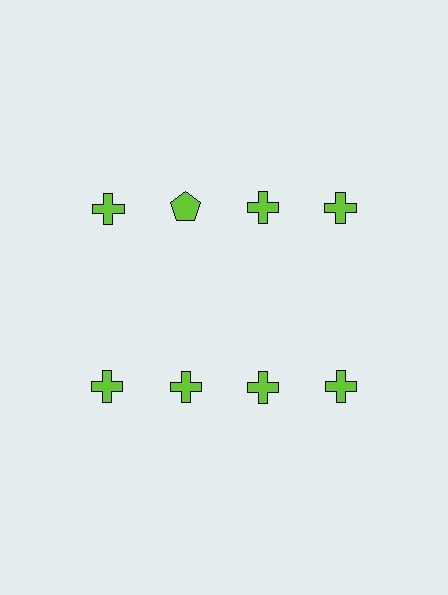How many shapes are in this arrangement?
There are 8 shapes arranged in a grid pattern.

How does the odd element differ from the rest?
It has a different shape: pentagon instead of cross.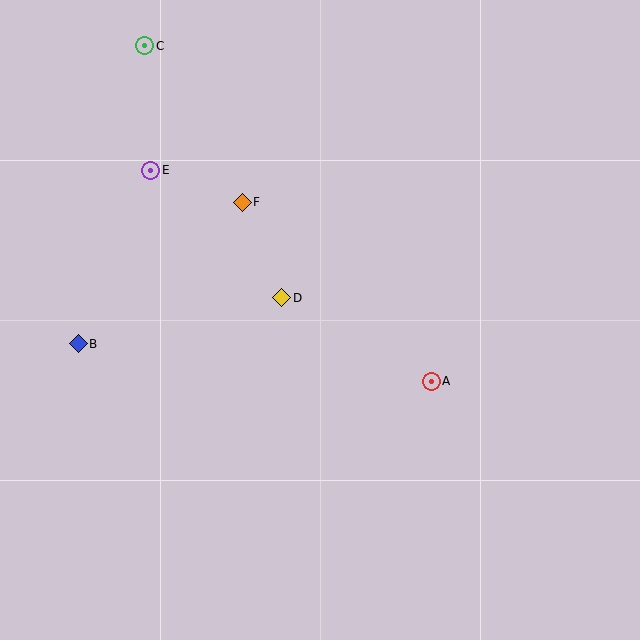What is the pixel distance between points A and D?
The distance between A and D is 171 pixels.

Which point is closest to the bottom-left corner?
Point B is closest to the bottom-left corner.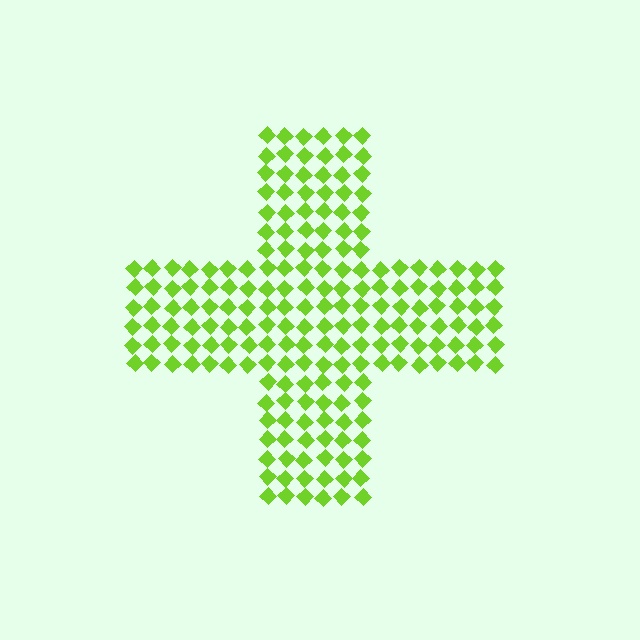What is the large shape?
The large shape is a cross.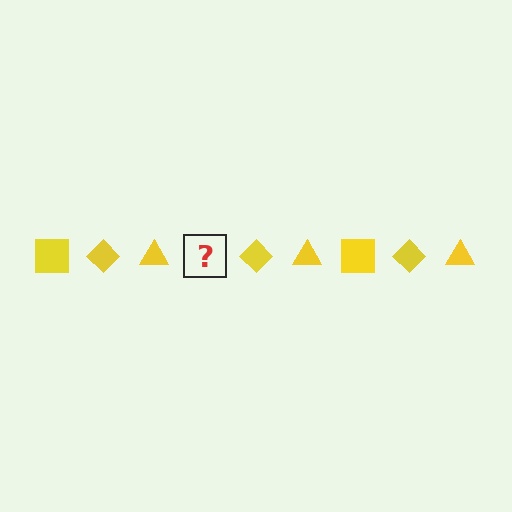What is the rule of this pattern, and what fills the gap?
The rule is that the pattern cycles through square, diamond, triangle shapes in yellow. The gap should be filled with a yellow square.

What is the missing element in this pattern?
The missing element is a yellow square.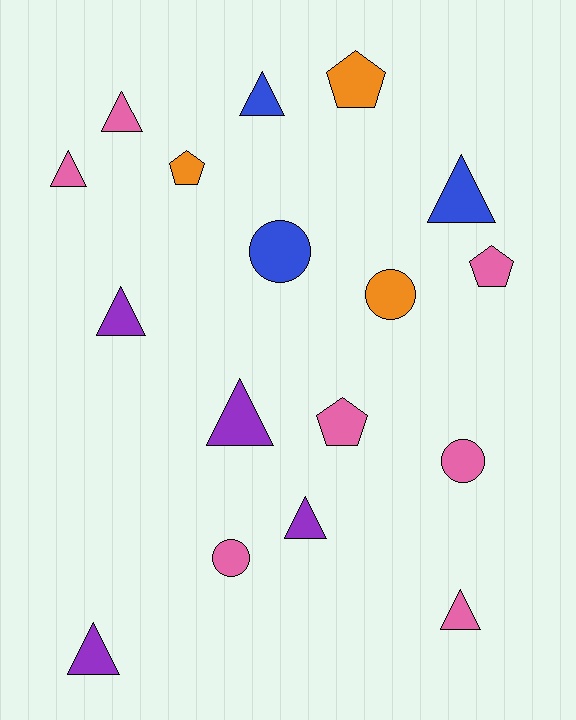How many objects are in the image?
There are 17 objects.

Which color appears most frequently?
Pink, with 7 objects.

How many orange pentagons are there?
There are 2 orange pentagons.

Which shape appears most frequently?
Triangle, with 9 objects.